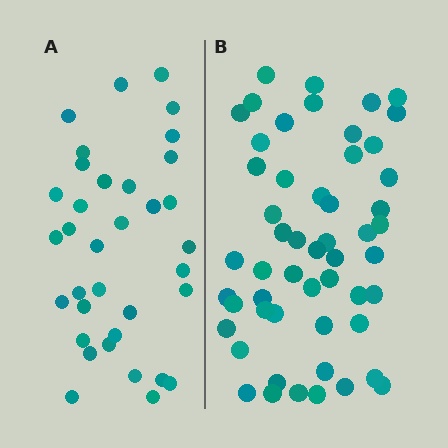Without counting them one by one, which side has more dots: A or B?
Region B (the right region) has more dots.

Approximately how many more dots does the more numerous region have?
Region B has approximately 20 more dots than region A.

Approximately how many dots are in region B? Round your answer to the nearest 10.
About 50 dots. (The exact count is 53, which rounds to 50.)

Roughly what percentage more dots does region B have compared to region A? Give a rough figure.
About 50% more.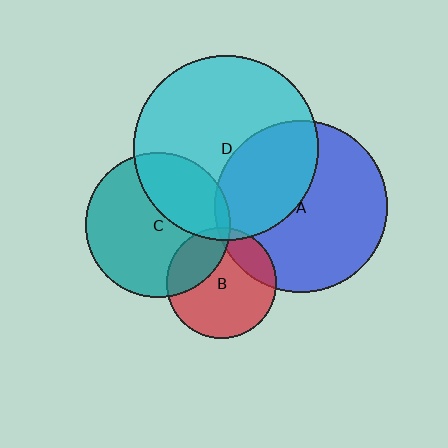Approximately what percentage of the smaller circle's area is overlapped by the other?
Approximately 20%.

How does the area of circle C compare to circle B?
Approximately 1.7 times.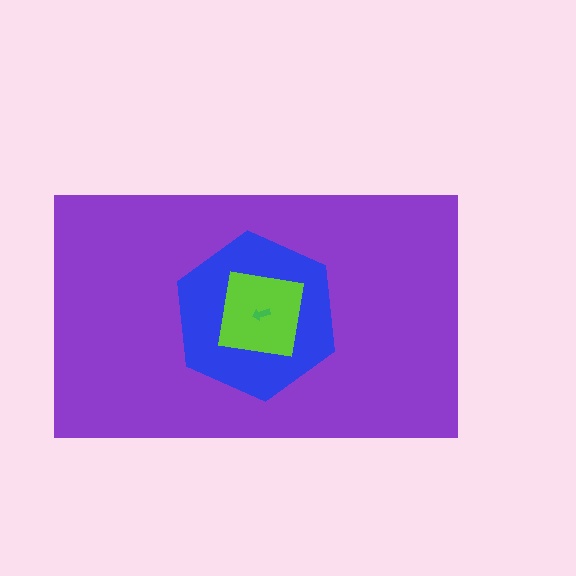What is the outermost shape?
The purple rectangle.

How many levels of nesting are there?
4.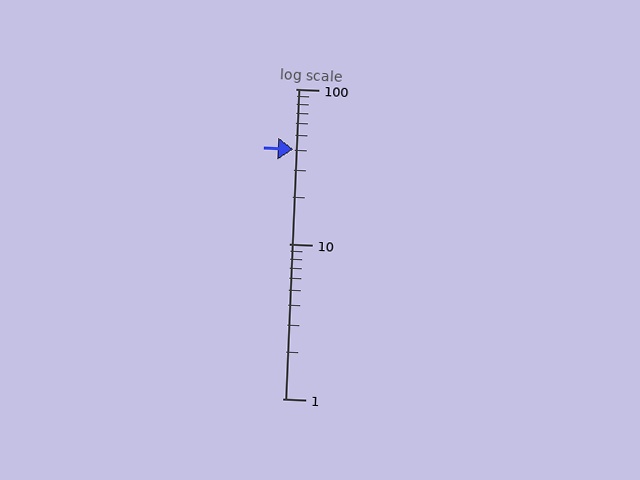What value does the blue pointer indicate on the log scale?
The pointer indicates approximately 41.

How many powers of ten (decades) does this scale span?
The scale spans 2 decades, from 1 to 100.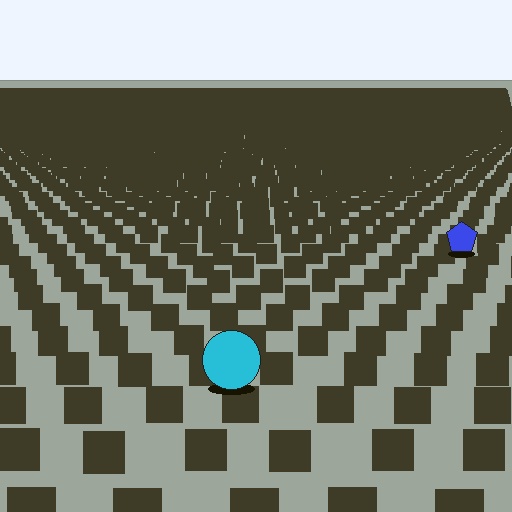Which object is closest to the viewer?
The cyan circle is closest. The texture marks near it are larger and more spread out.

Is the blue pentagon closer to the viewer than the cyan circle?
No. The cyan circle is closer — you can tell from the texture gradient: the ground texture is coarser near it.